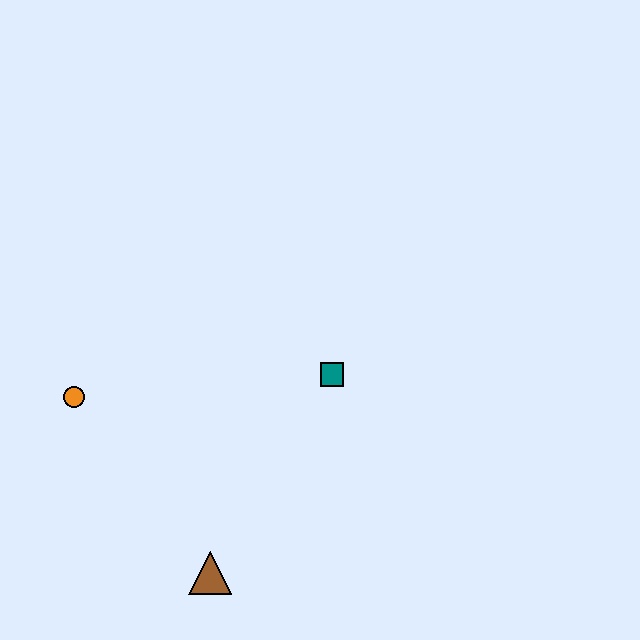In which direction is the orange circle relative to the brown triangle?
The orange circle is above the brown triangle.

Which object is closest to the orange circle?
The brown triangle is closest to the orange circle.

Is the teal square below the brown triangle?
No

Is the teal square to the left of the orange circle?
No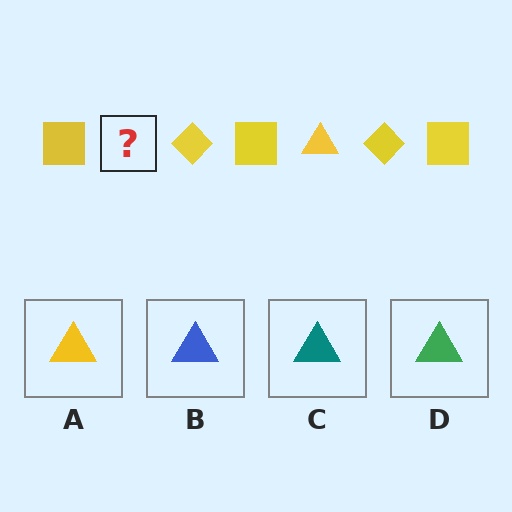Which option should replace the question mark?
Option A.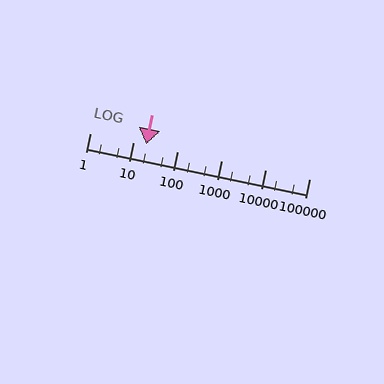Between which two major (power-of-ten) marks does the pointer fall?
The pointer is between 10 and 100.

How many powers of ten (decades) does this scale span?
The scale spans 5 decades, from 1 to 100000.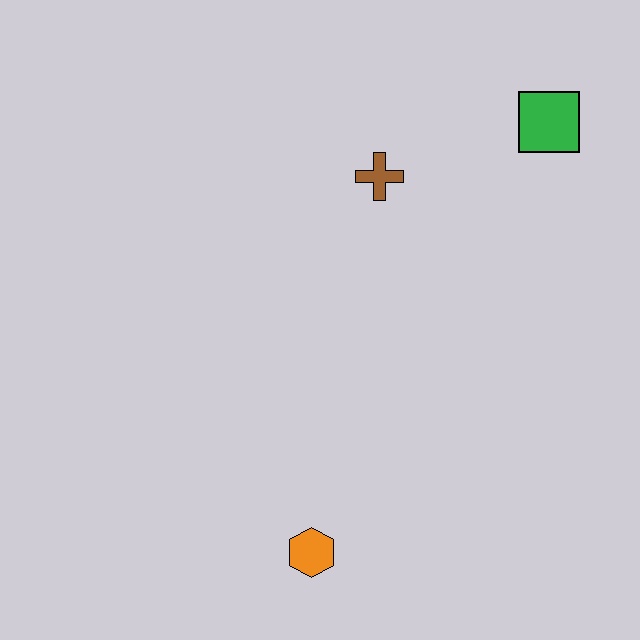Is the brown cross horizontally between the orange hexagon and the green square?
Yes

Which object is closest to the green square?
The brown cross is closest to the green square.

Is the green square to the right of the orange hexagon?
Yes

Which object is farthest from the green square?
The orange hexagon is farthest from the green square.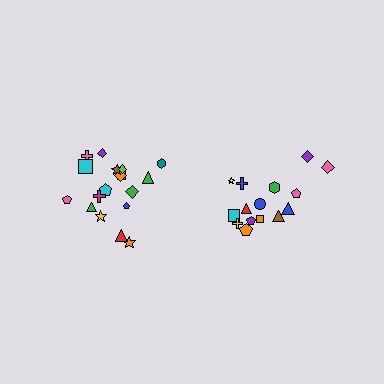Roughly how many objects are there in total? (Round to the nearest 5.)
Roughly 35 objects in total.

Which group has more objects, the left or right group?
The left group.